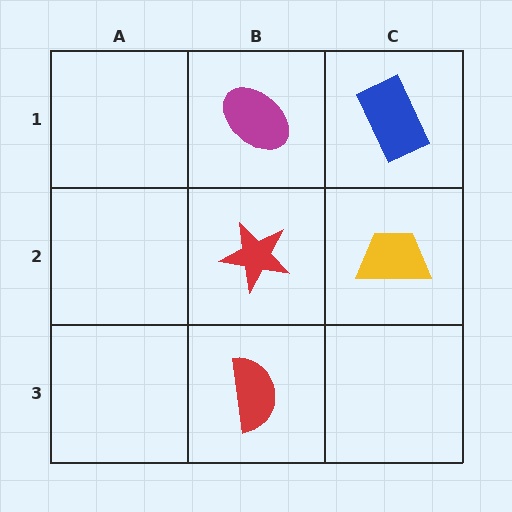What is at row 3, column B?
A red semicircle.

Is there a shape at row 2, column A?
No, that cell is empty.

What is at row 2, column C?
A yellow trapezoid.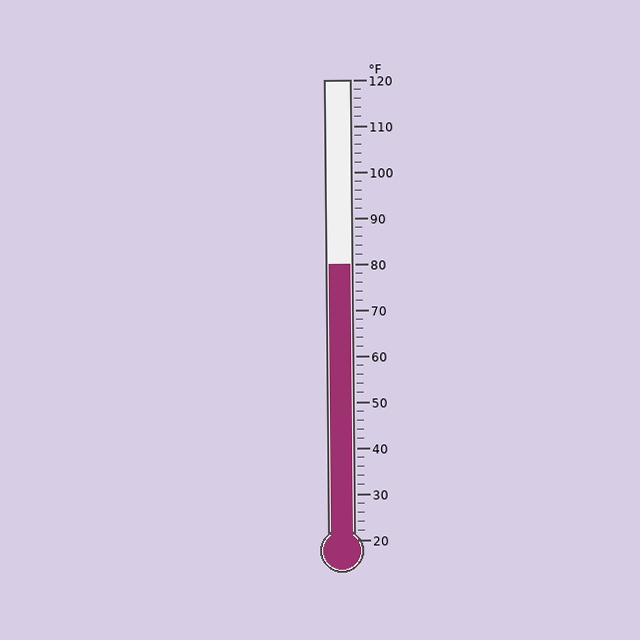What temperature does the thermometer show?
The thermometer shows approximately 80°F.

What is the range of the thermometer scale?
The thermometer scale ranges from 20°F to 120°F.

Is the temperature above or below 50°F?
The temperature is above 50°F.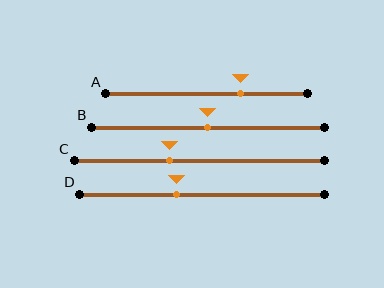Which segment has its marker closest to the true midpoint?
Segment B has its marker closest to the true midpoint.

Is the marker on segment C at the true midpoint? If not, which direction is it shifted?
No, the marker on segment C is shifted to the left by about 12% of the segment length.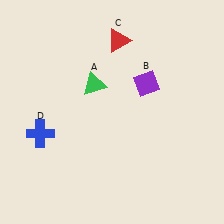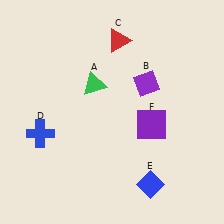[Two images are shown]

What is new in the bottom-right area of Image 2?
A purple square (F) was added in the bottom-right area of Image 2.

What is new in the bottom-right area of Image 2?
A blue diamond (E) was added in the bottom-right area of Image 2.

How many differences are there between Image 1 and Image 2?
There are 2 differences between the two images.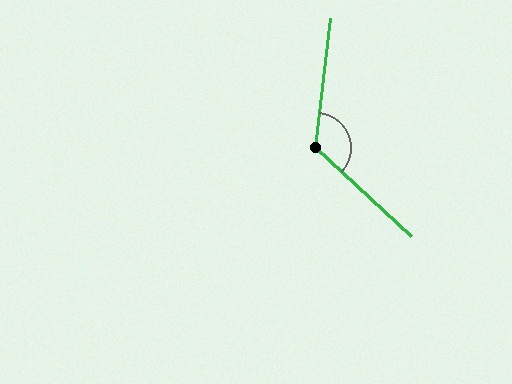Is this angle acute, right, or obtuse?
It is obtuse.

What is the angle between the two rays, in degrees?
Approximately 127 degrees.